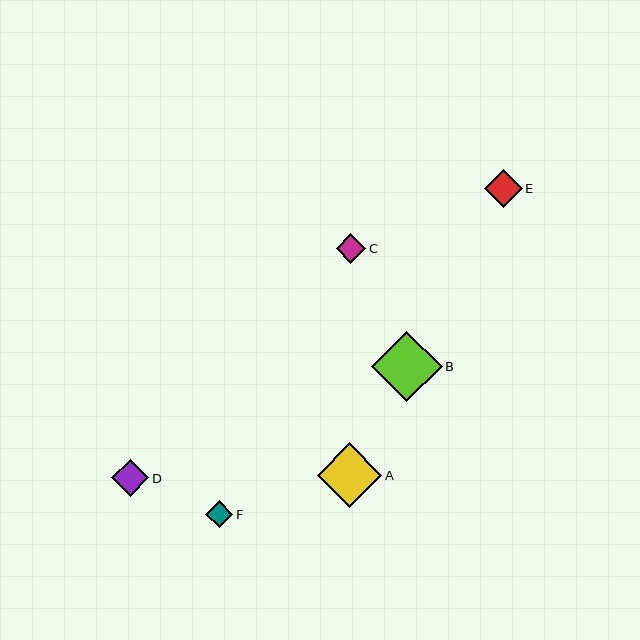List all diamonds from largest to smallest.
From largest to smallest: B, A, E, D, C, F.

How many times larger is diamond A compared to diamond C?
Diamond A is approximately 2.2 times the size of diamond C.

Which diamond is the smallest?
Diamond F is the smallest with a size of approximately 27 pixels.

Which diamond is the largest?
Diamond B is the largest with a size of approximately 71 pixels.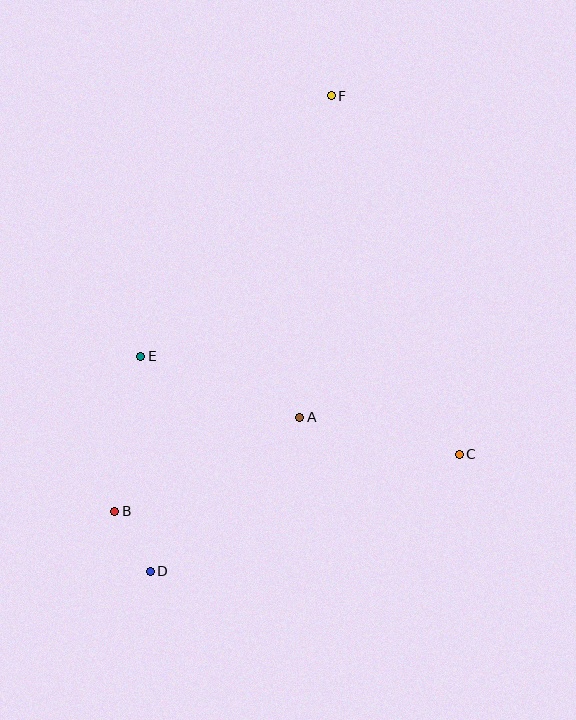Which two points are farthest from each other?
Points D and F are farthest from each other.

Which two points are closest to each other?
Points B and D are closest to each other.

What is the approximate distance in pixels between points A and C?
The distance between A and C is approximately 164 pixels.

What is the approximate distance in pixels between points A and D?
The distance between A and D is approximately 214 pixels.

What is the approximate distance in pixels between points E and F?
The distance between E and F is approximately 323 pixels.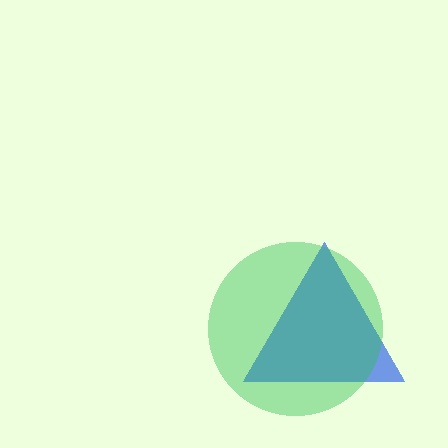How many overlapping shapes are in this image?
There are 2 overlapping shapes in the image.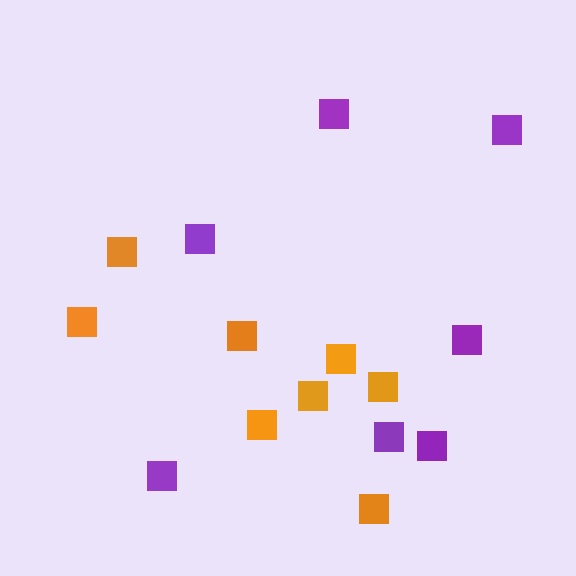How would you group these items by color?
There are 2 groups: one group of orange squares (8) and one group of purple squares (7).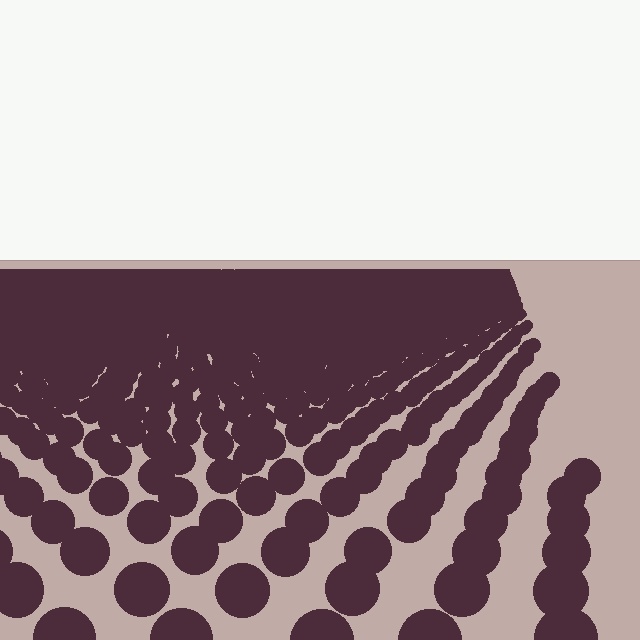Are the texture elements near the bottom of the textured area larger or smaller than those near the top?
Larger. Near the bottom, elements are closer to the viewer and appear at a bigger on-screen size.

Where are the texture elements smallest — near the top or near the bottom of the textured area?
Near the top.